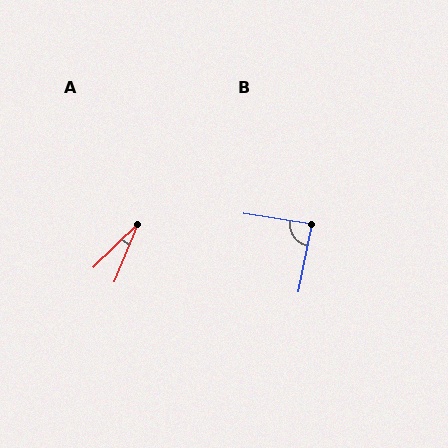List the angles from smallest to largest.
A (23°), B (87°).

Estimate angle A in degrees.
Approximately 23 degrees.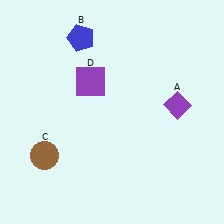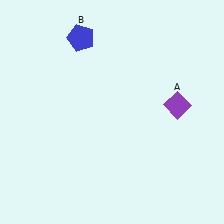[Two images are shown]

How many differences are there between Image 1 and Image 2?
There are 2 differences between the two images.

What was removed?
The purple square (D), the brown circle (C) were removed in Image 2.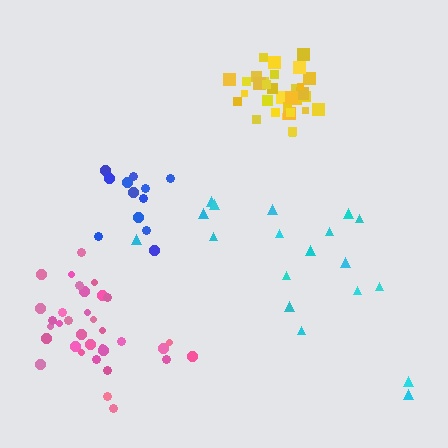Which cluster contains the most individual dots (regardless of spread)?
Yellow (34).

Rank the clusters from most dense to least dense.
yellow, pink, blue, cyan.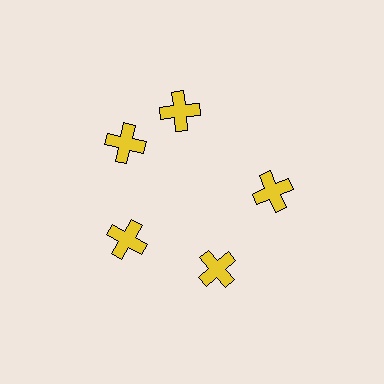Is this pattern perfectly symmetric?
No. The 5 yellow crosses are arranged in a ring, but one element near the 1 o'clock position is rotated out of alignment along the ring, breaking the 5-fold rotational symmetry.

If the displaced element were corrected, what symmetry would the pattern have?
It would have 5-fold rotational symmetry — the pattern would map onto itself every 72 degrees.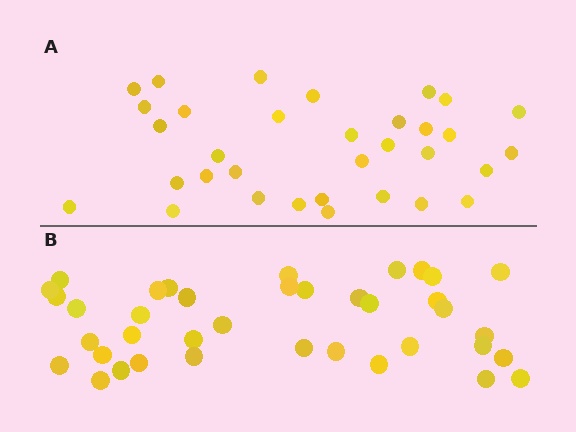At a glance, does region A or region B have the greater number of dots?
Region B (the bottom region) has more dots.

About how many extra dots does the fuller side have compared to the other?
Region B has about 5 more dots than region A.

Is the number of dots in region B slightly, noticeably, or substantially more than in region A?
Region B has only slightly more — the two regions are fairly close. The ratio is roughly 1.2 to 1.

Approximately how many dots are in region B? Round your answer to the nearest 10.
About 40 dots. (The exact count is 38, which rounds to 40.)